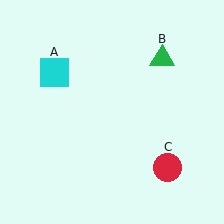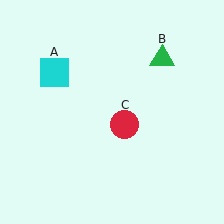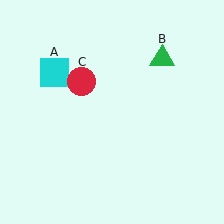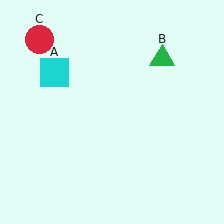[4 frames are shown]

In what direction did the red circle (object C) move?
The red circle (object C) moved up and to the left.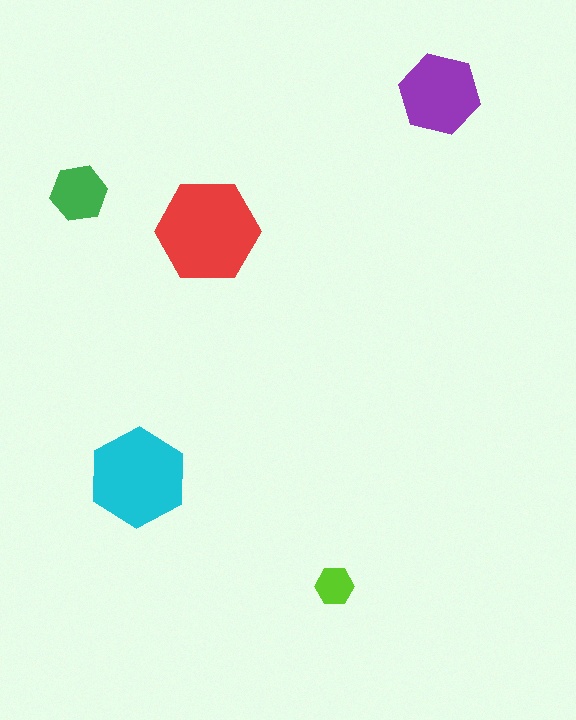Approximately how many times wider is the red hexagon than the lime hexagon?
About 2.5 times wider.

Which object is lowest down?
The lime hexagon is bottommost.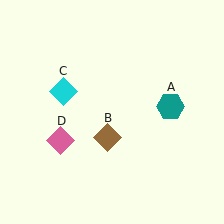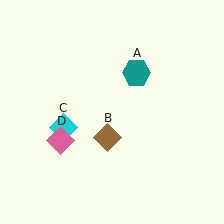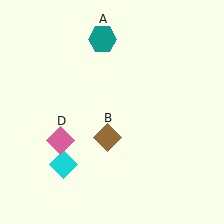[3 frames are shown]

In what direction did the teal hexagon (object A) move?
The teal hexagon (object A) moved up and to the left.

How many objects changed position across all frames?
2 objects changed position: teal hexagon (object A), cyan diamond (object C).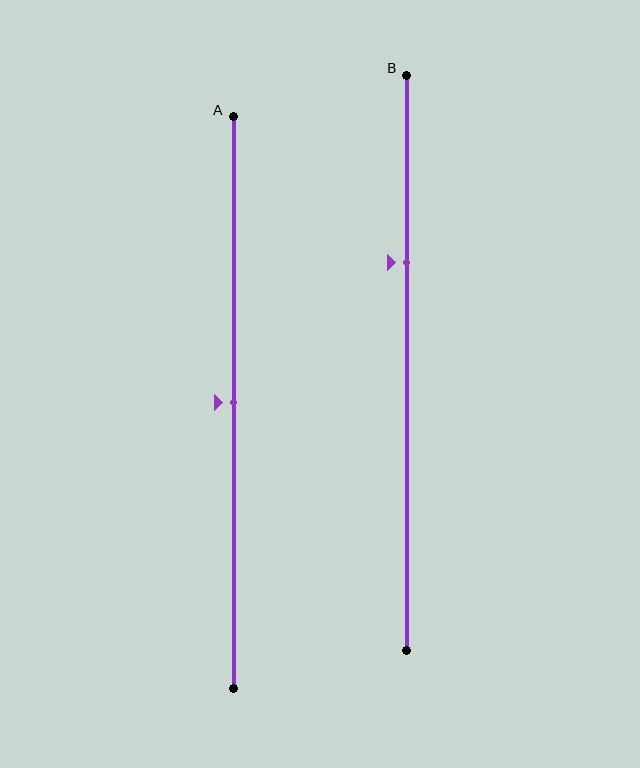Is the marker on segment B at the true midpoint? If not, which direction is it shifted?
No, the marker on segment B is shifted upward by about 17% of the segment length.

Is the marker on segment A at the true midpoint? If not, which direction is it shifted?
Yes, the marker on segment A is at the true midpoint.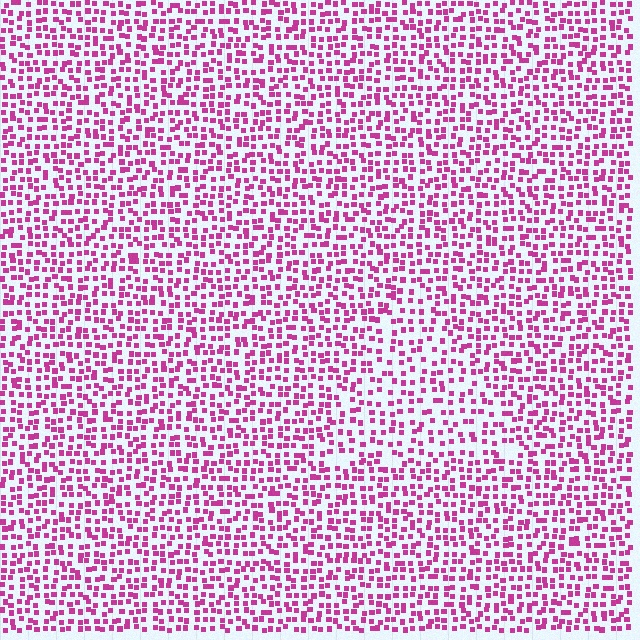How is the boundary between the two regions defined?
The boundary is defined by a change in element density (approximately 1.5x ratio). All elements are the same color, size, and shape.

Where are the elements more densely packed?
The elements are more densely packed outside the triangle boundary.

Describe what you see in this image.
The image contains small magenta elements arranged at two different densities. A triangle-shaped region is visible where the elements are less densely packed than the surrounding area.